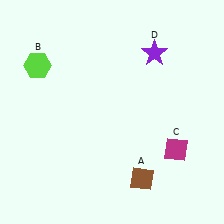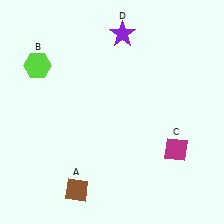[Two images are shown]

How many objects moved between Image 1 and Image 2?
2 objects moved between the two images.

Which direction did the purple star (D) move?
The purple star (D) moved left.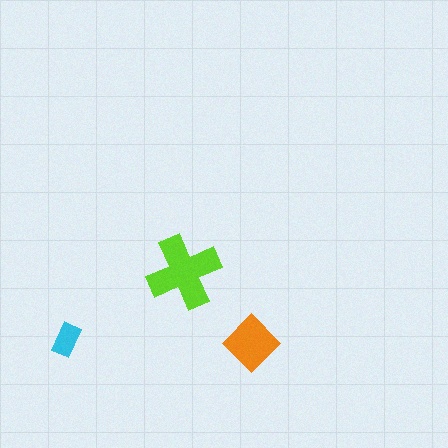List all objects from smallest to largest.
The cyan rectangle, the orange diamond, the lime cross.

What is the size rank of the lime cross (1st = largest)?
1st.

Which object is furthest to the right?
The orange diamond is rightmost.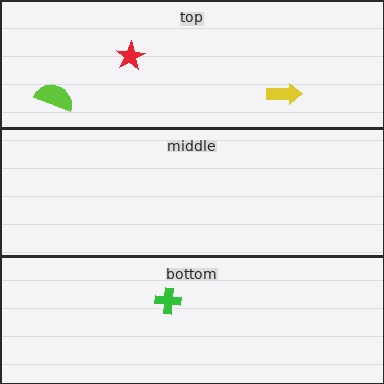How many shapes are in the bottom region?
1.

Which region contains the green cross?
The bottom region.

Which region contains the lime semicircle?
The top region.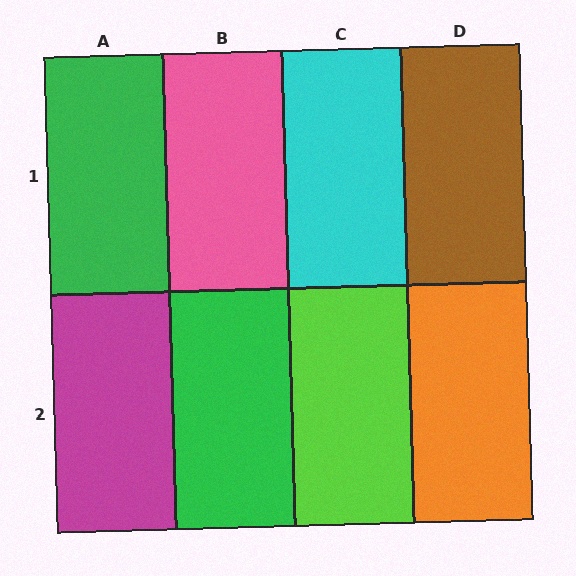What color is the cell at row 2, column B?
Green.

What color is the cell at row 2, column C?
Lime.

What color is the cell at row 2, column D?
Orange.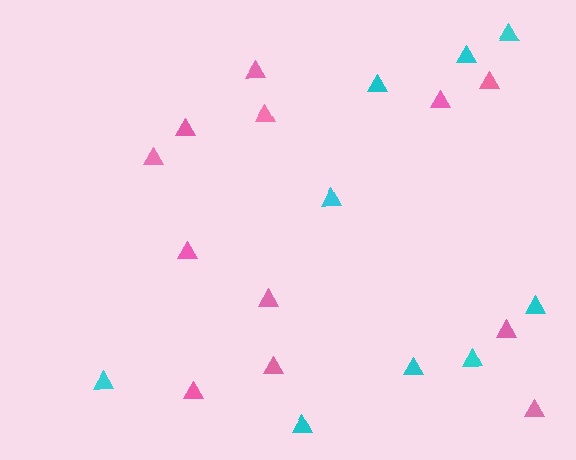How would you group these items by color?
There are 2 groups: one group of pink triangles (12) and one group of cyan triangles (9).